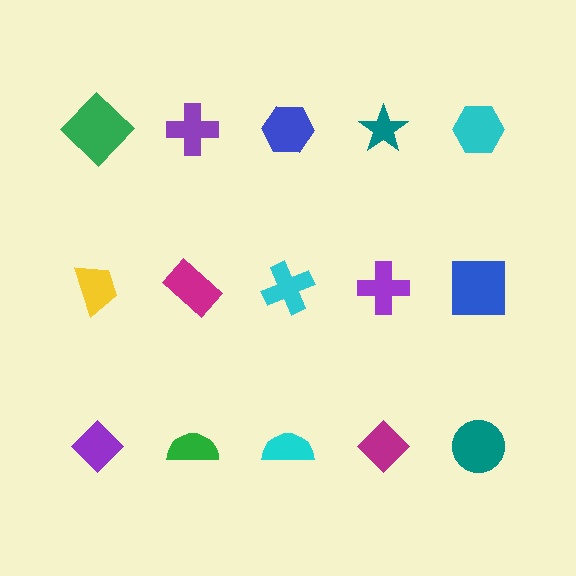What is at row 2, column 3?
A cyan cross.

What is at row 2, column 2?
A magenta rectangle.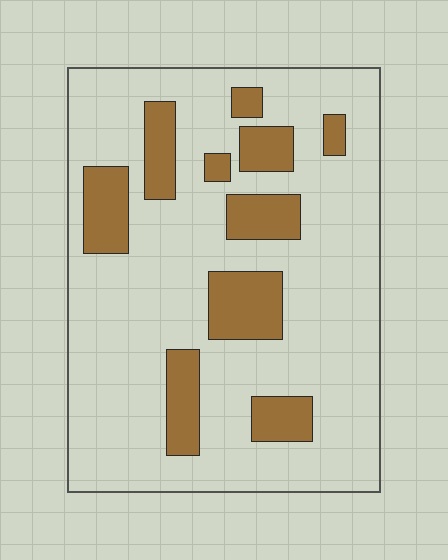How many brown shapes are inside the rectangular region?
10.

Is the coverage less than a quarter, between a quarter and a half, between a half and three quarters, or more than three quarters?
Less than a quarter.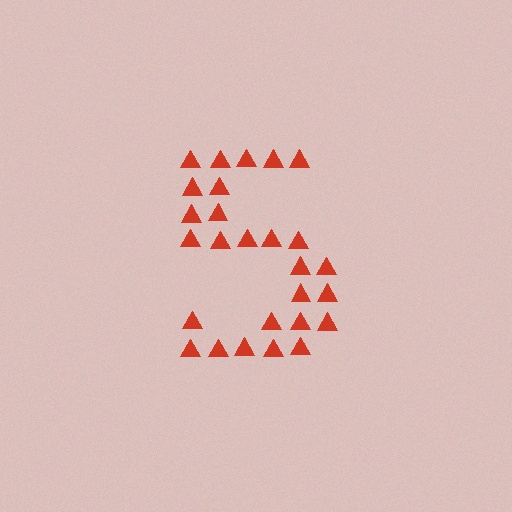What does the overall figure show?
The overall figure shows the digit 5.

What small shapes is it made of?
It is made of small triangles.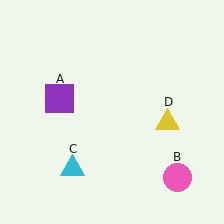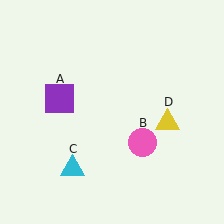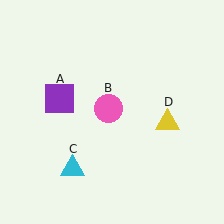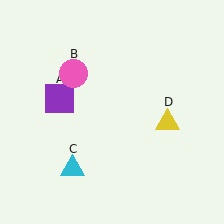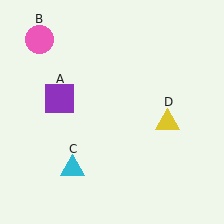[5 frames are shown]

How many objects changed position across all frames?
1 object changed position: pink circle (object B).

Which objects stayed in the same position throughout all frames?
Purple square (object A) and cyan triangle (object C) and yellow triangle (object D) remained stationary.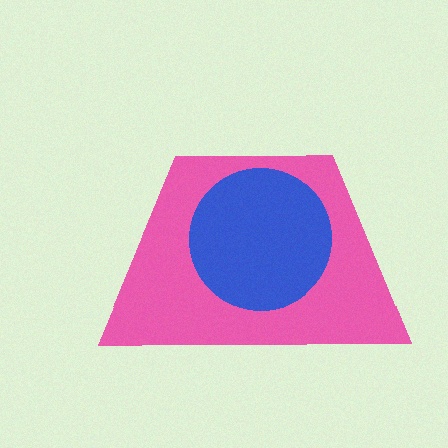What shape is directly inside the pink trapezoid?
The blue circle.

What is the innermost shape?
The blue circle.